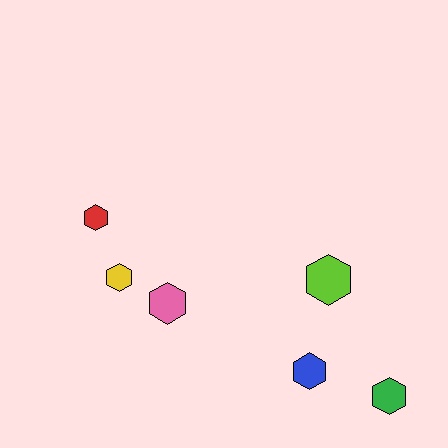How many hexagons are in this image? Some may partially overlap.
There are 6 hexagons.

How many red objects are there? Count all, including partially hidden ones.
There is 1 red object.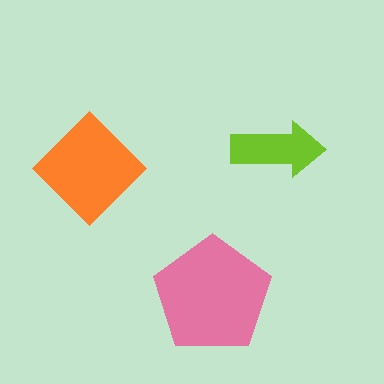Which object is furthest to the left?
The orange diamond is leftmost.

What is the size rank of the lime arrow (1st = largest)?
3rd.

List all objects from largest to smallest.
The pink pentagon, the orange diamond, the lime arrow.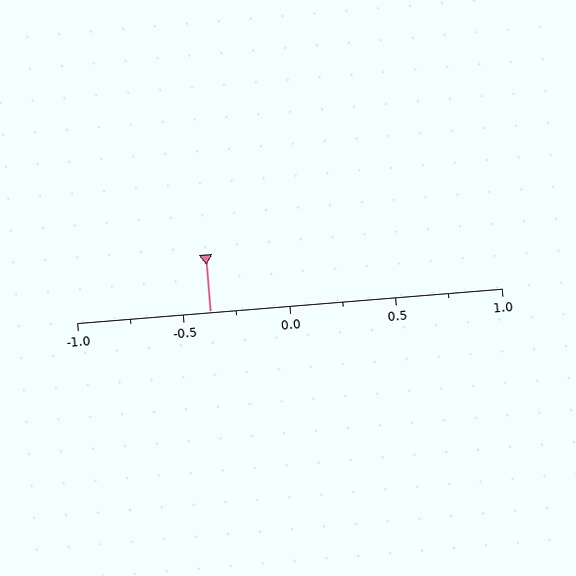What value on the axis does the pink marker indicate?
The marker indicates approximately -0.38.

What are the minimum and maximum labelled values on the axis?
The axis runs from -1.0 to 1.0.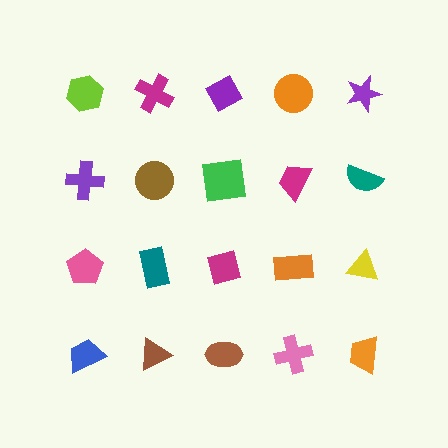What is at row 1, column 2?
A magenta cross.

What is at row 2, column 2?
A brown circle.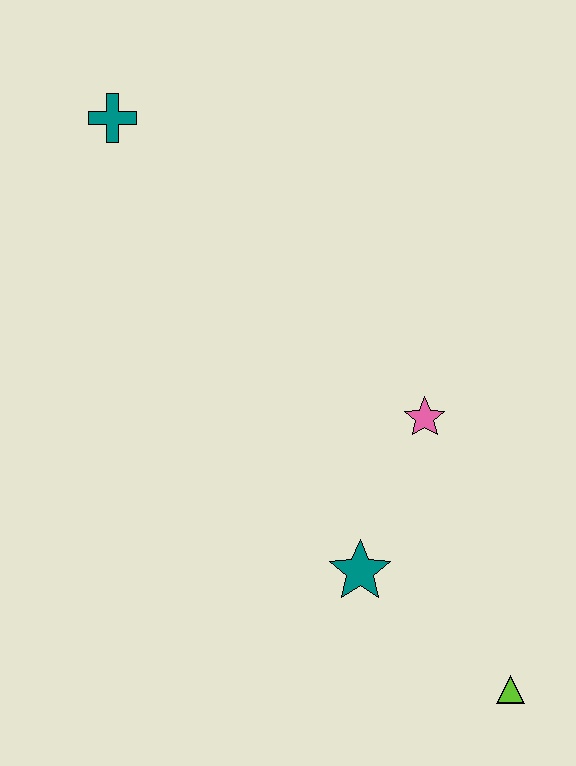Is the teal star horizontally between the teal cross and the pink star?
Yes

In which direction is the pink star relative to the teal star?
The pink star is above the teal star.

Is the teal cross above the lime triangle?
Yes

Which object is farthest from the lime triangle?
The teal cross is farthest from the lime triangle.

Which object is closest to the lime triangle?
The teal star is closest to the lime triangle.